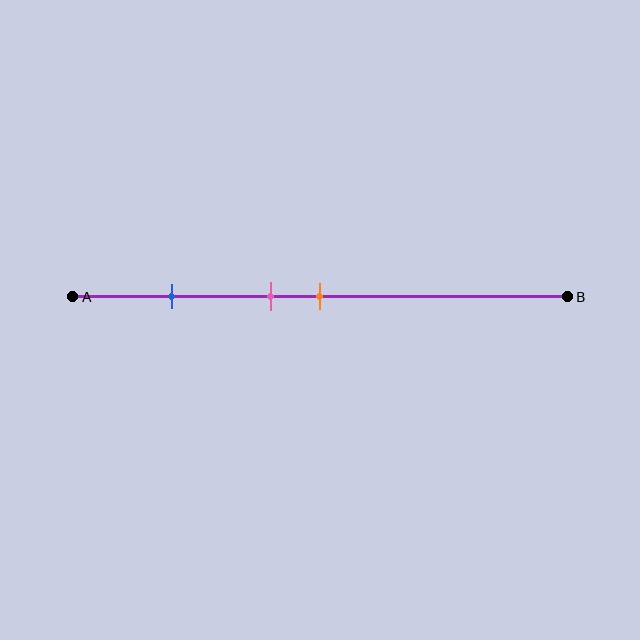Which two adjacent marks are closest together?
The pink and orange marks are the closest adjacent pair.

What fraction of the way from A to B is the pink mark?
The pink mark is approximately 40% (0.4) of the way from A to B.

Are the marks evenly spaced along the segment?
No, the marks are not evenly spaced.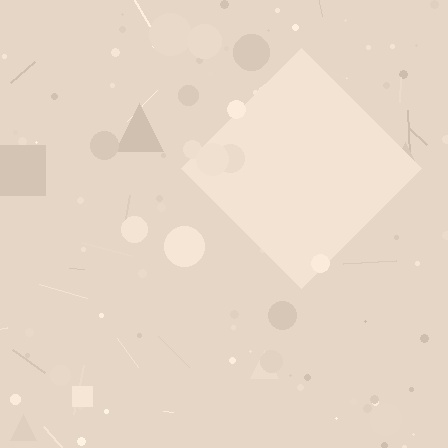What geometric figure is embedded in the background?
A diamond is embedded in the background.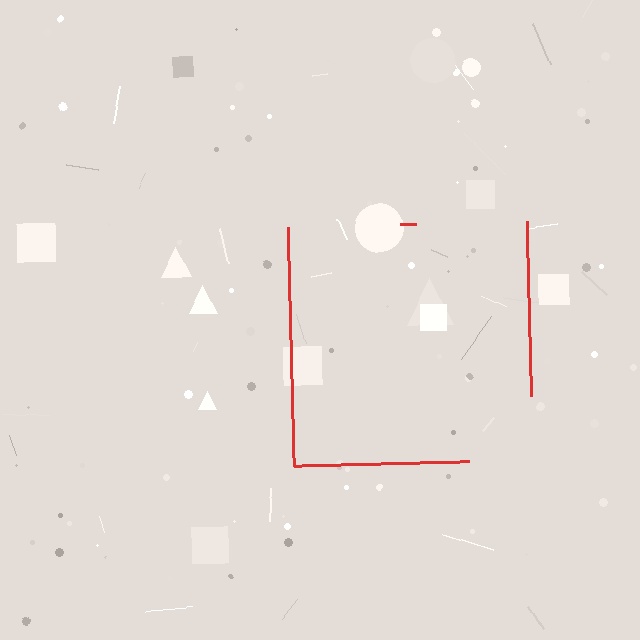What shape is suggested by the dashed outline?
The dashed outline suggests a square.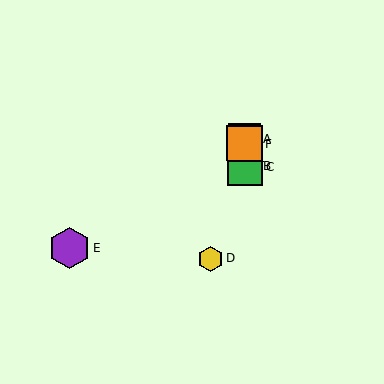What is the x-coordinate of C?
Object C is at x≈245.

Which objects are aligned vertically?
Objects A, B, C, F are aligned vertically.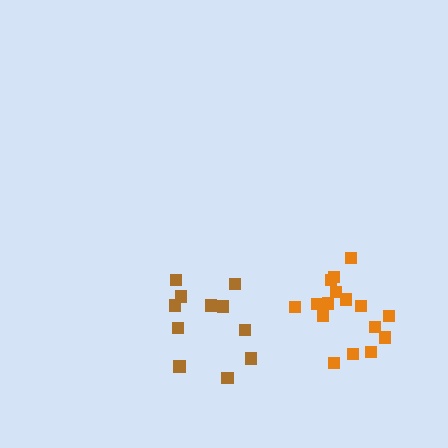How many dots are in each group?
Group 1: 11 dots, Group 2: 16 dots (27 total).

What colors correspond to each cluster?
The clusters are colored: brown, orange.